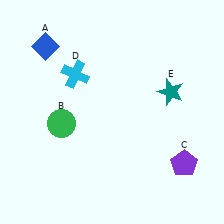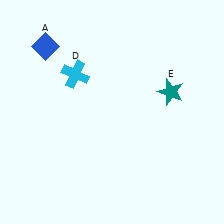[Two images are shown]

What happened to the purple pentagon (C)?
The purple pentagon (C) was removed in Image 2. It was in the bottom-right area of Image 1.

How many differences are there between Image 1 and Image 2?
There are 2 differences between the two images.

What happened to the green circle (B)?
The green circle (B) was removed in Image 2. It was in the bottom-left area of Image 1.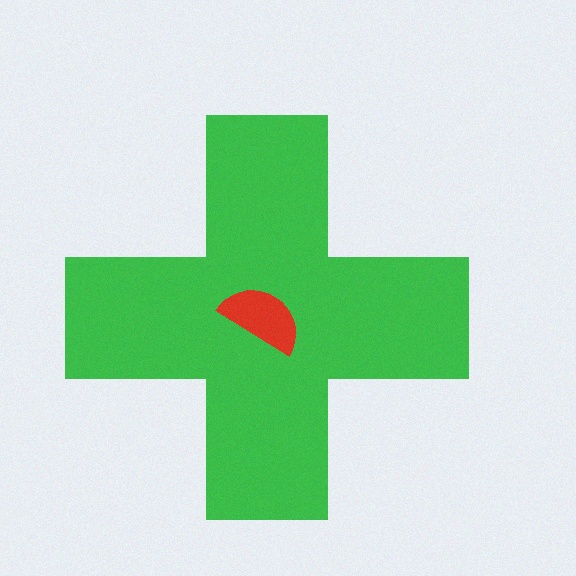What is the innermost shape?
The red semicircle.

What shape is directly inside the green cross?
The red semicircle.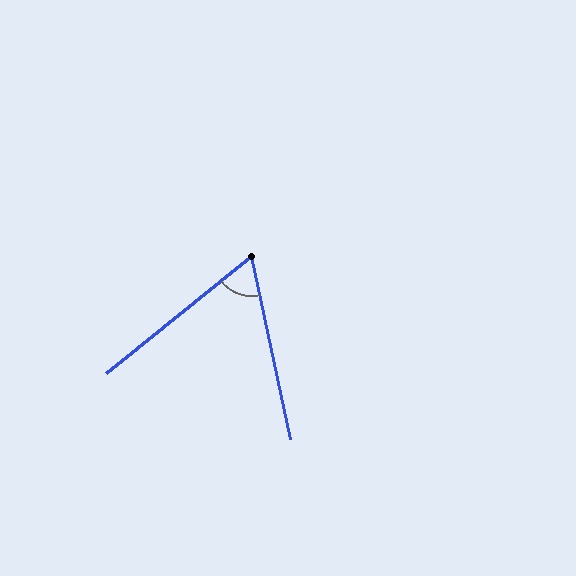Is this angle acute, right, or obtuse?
It is acute.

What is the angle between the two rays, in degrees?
Approximately 63 degrees.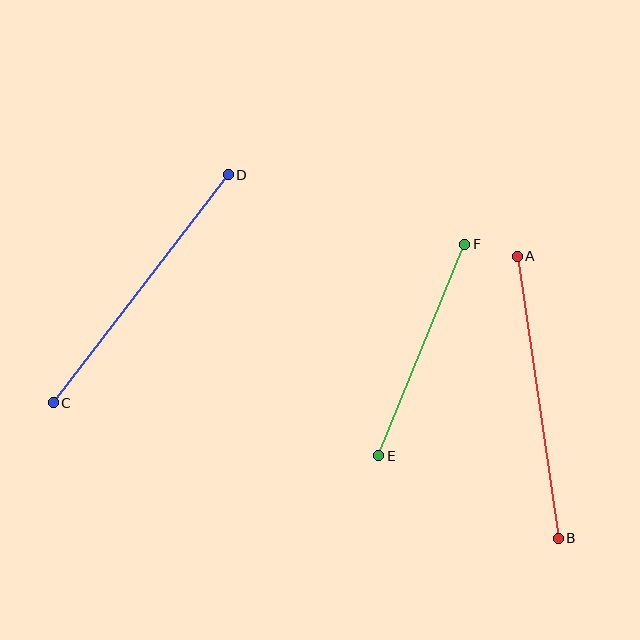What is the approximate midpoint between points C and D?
The midpoint is at approximately (141, 289) pixels.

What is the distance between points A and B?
The distance is approximately 285 pixels.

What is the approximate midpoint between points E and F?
The midpoint is at approximately (422, 350) pixels.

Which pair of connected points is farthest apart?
Points C and D are farthest apart.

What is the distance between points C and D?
The distance is approximately 288 pixels.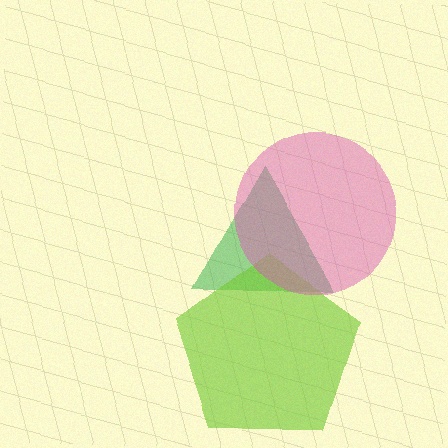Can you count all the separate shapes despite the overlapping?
Yes, there are 3 separate shapes.